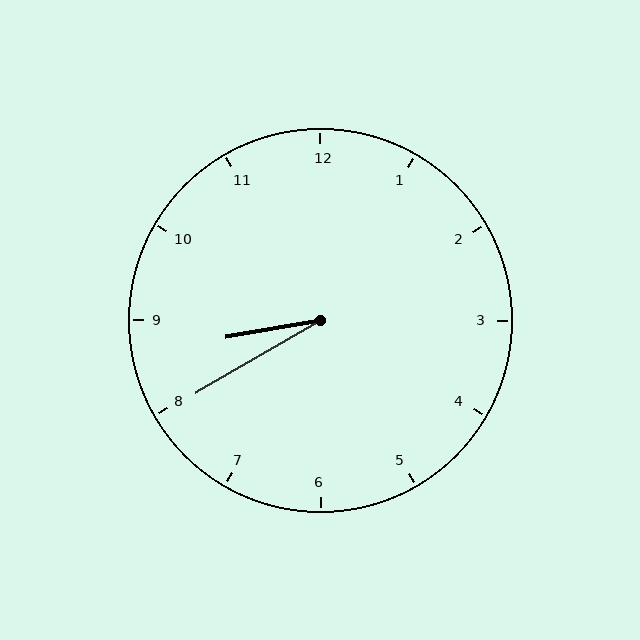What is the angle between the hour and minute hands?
Approximately 20 degrees.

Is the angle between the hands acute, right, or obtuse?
It is acute.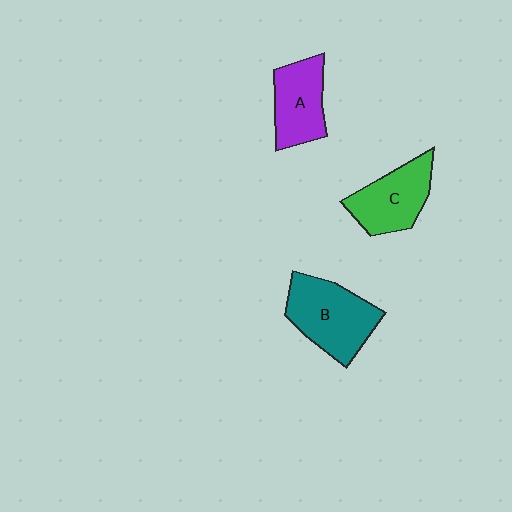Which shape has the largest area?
Shape B (teal).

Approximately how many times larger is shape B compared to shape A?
Approximately 1.3 times.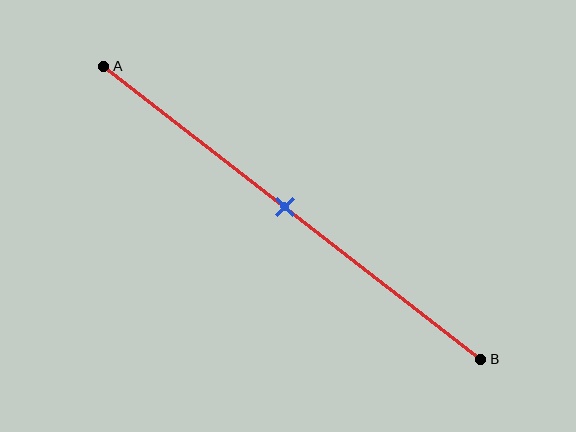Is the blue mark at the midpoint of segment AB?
Yes, the mark is approximately at the midpoint.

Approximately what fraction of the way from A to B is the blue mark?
The blue mark is approximately 50% of the way from A to B.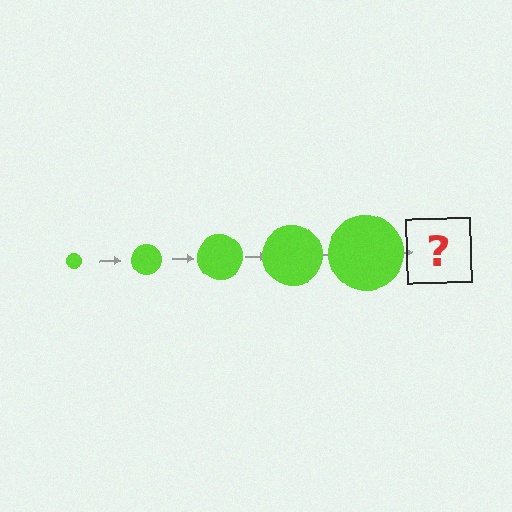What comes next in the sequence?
The next element should be a lime circle, larger than the previous one.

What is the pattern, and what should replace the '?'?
The pattern is that the circle gets progressively larger each step. The '?' should be a lime circle, larger than the previous one.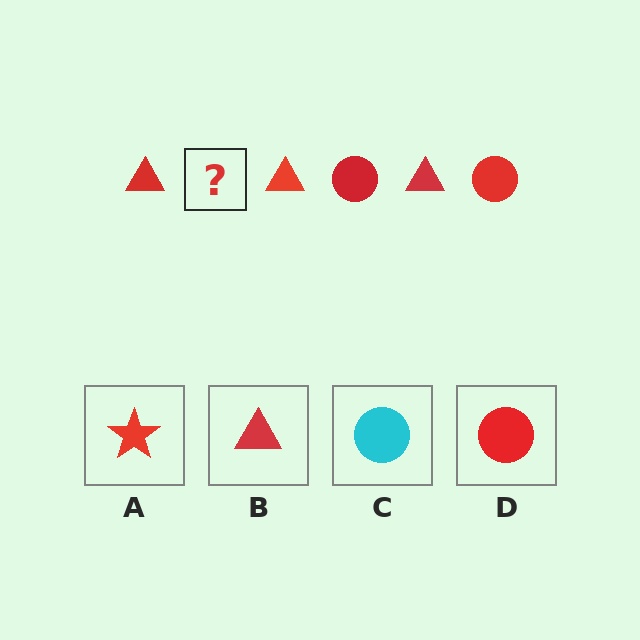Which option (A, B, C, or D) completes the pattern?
D.